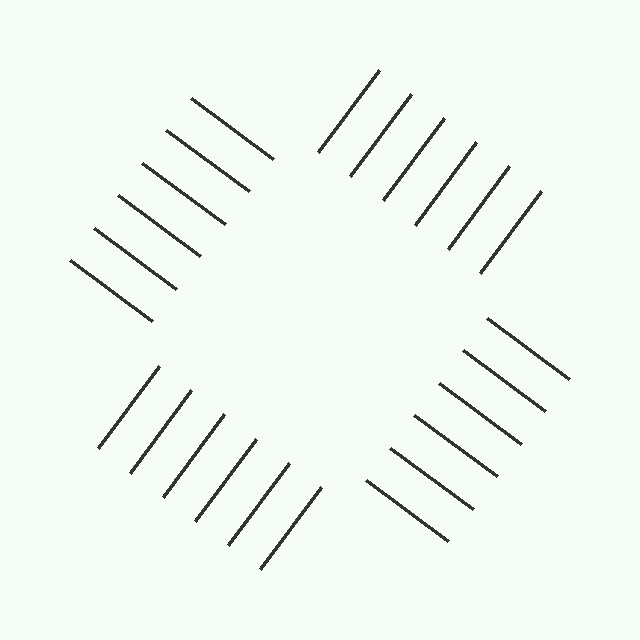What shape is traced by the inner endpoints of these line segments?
An illusory square — the line segments terminate on its edges but no continuous stroke is drawn.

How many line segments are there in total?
24 — 6 along each of the 4 edges.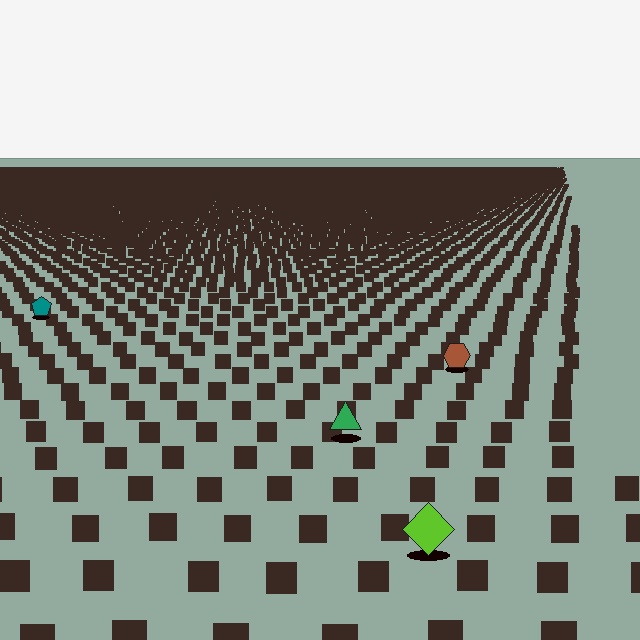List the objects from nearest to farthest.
From nearest to farthest: the lime diamond, the green triangle, the brown hexagon, the teal pentagon.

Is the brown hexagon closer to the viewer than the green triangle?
No. The green triangle is closer — you can tell from the texture gradient: the ground texture is coarser near it.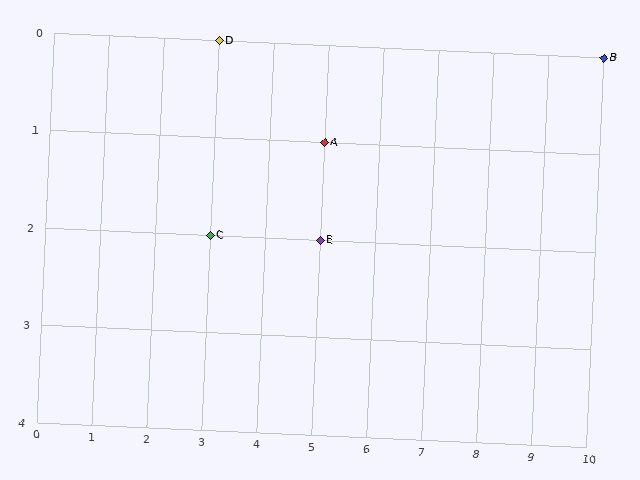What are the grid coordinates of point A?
Point A is at grid coordinates (5, 1).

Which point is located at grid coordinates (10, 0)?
Point B is at (10, 0).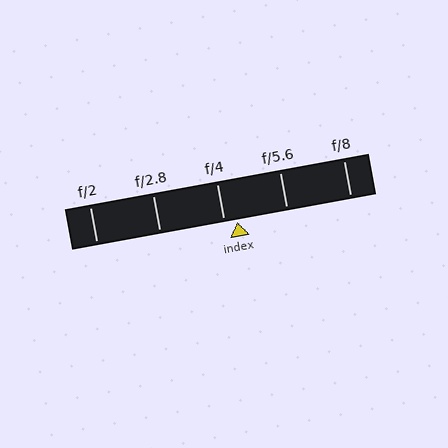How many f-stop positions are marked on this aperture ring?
There are 5 f-stop positions marked.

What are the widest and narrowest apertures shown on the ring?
The widest aperture shown is f/2 and the narrowest is f/8.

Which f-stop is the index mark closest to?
The index mark is closest to f/4.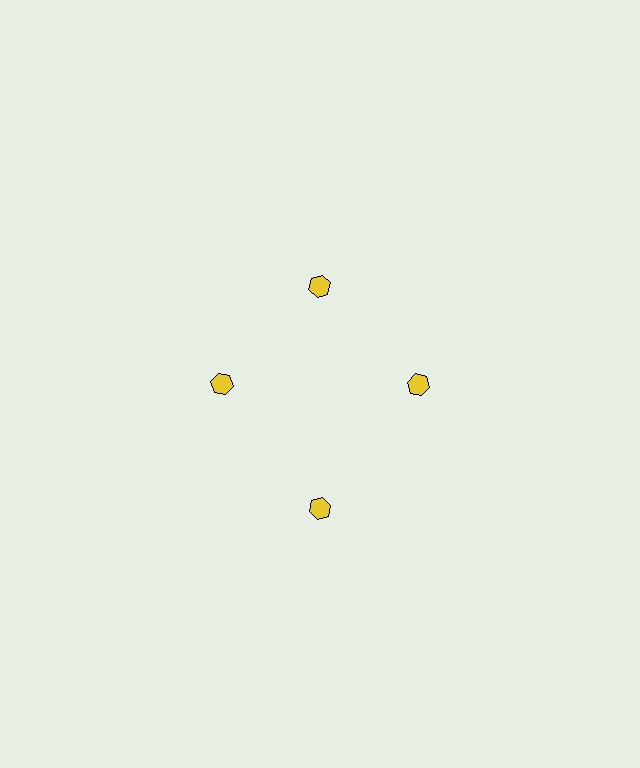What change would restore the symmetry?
The symmetry would be restored by moving it inward, back onto the ring so that all 4 hexagons sit at equal angles and equal distance from the center.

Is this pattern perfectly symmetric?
No. The 4 yellow hexagons are arranged in a ring, but one element near the 6 o'clock position is pushed outward from the center, breaking the 4-fold rotational symmetry.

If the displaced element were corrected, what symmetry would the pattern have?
It would have 4-fold rotational symmetry — the pattern would map onto itself every 90 degrees.